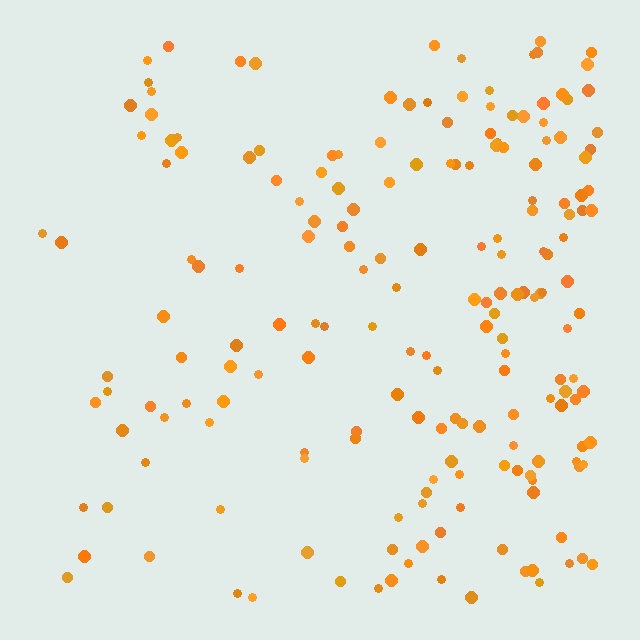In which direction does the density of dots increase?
From left to right, with the right side densest.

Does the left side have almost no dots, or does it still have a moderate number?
Still a moderate number, just noticeably fewer than the right.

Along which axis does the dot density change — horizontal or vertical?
Horizontal.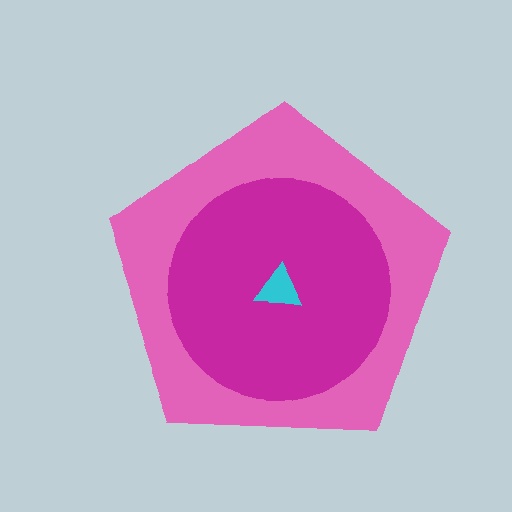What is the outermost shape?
The pink pentagon.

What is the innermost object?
The cyan triangle.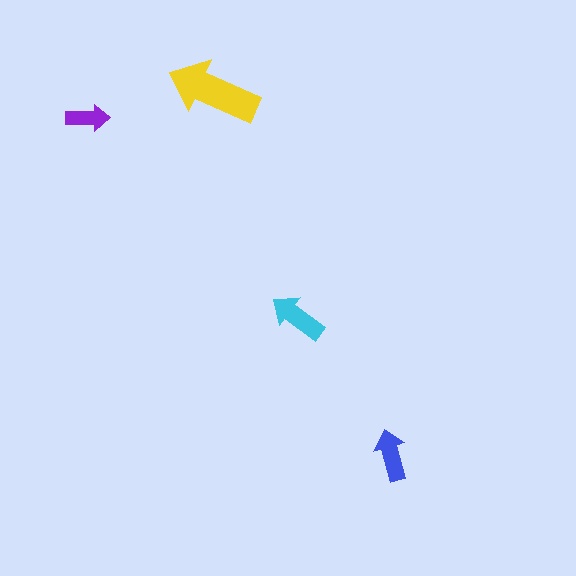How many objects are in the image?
There are 4 objects in the image.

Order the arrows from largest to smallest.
the yellow one, the cyan one, the blue one, the purple one.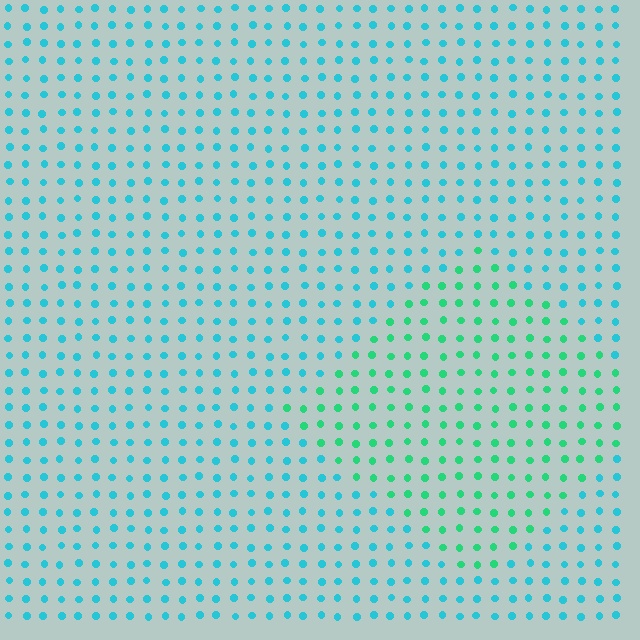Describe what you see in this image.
The image is filled with small cyan elements in a uniform arrangement. A diamond-shaped region is visible where the elements are tinted to a slightly different hue, forming a subtle color boundary.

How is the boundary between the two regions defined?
The boundary is defined purely by a slight shift in hue (about 37 degrees). Spacing, size, and orientation are identical on both sides.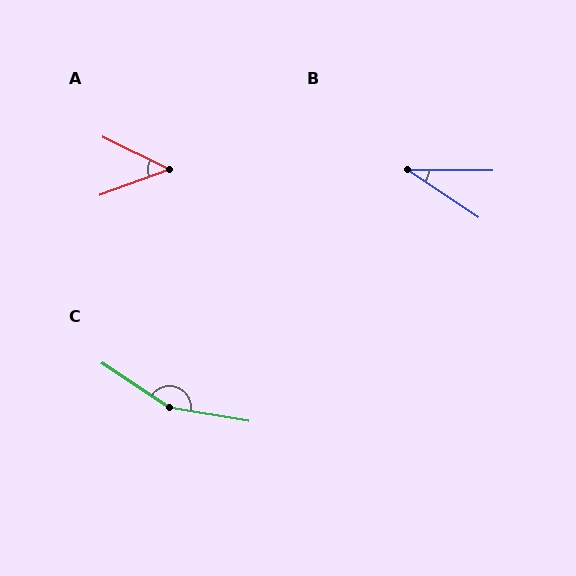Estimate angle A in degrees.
Approximately 46 degrees.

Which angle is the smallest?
B, at approximately 34 degrees.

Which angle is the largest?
C, at approximately 157 degrees.